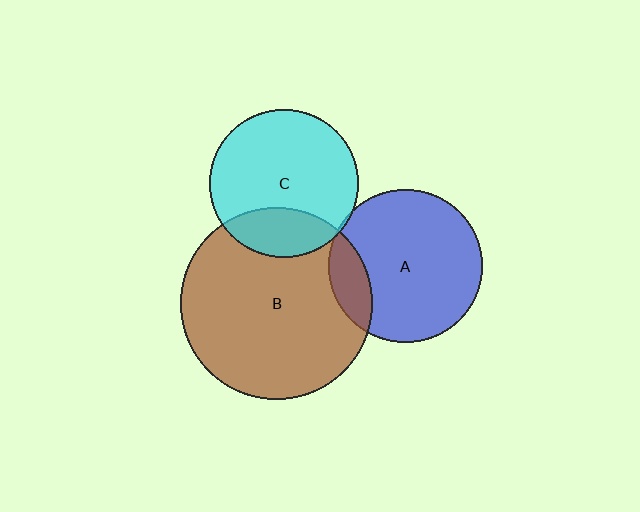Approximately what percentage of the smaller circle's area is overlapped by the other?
Approximately 5%.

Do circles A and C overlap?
Yes.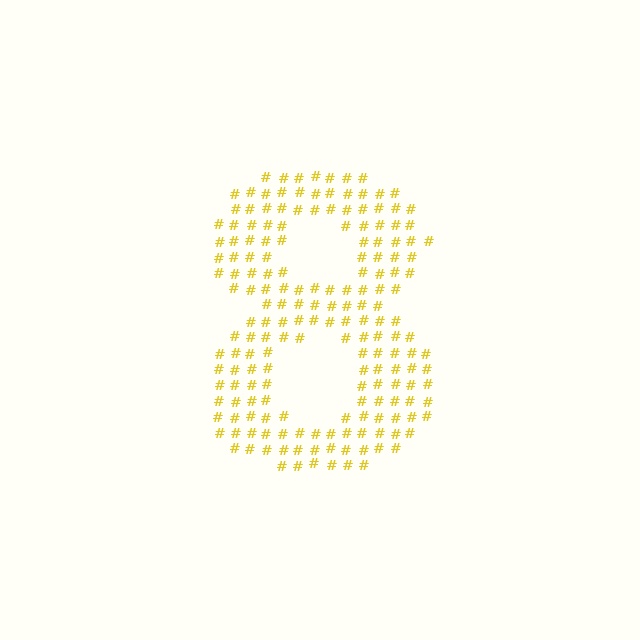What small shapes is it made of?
It is made of small hash symbols.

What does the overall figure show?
The overall figure shows the digit 8.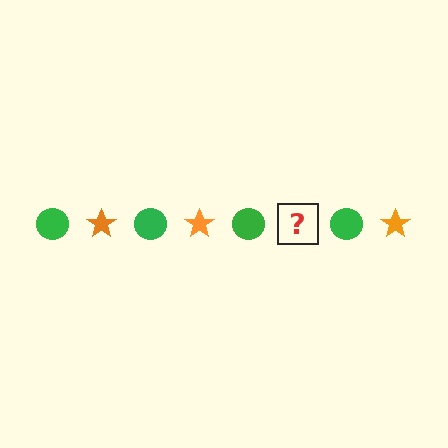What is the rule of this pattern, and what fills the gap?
The rule is that the pattern alternates between green circle and orange star. The gap should be filled with an orange star.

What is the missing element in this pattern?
The missing element is an orange star.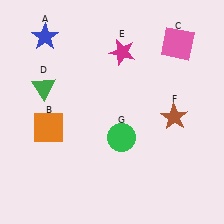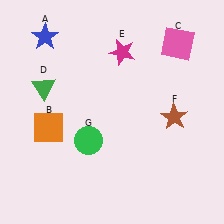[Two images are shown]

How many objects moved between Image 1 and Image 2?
1 object moved between the two images.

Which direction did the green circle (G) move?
The green circle (G) moved left.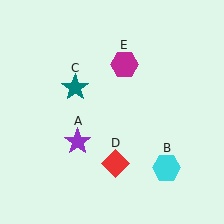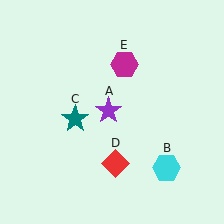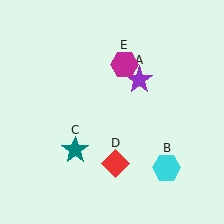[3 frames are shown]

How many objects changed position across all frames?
2 objects changed position: purple star (object A), teal star (object C).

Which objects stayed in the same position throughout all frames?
Cyan hexagon (object B) and red diamond (object D) and magenta hexagon (object E) remained stationary.